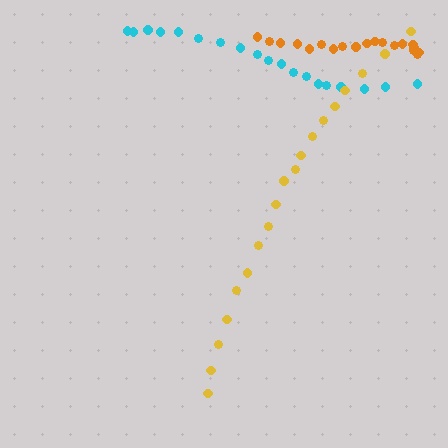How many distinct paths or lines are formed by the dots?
There are 3 distinct paths.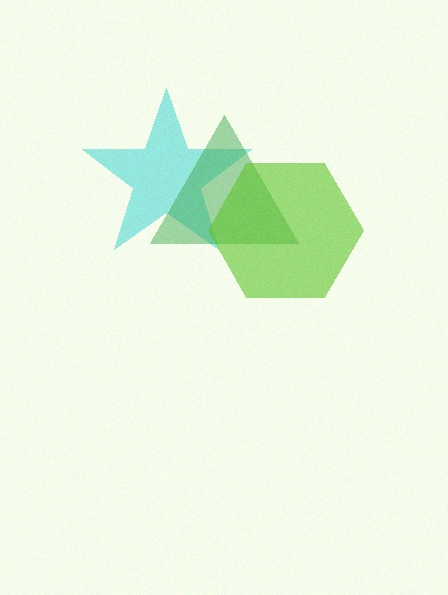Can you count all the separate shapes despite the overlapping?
Yes, there are 3 separate shapes.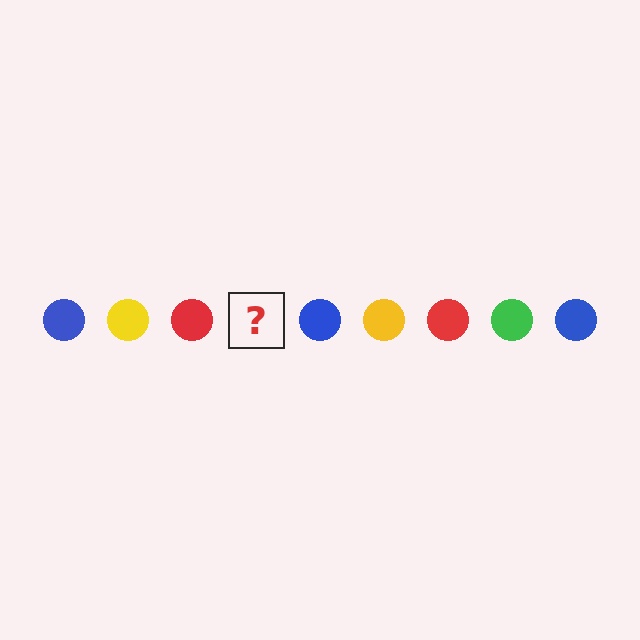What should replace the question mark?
The question mark should be replaced with a green circle.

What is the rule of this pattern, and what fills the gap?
The rule is that the pattern cycles through blue, yellow, red, green circles. The gap should be filled with a green circle.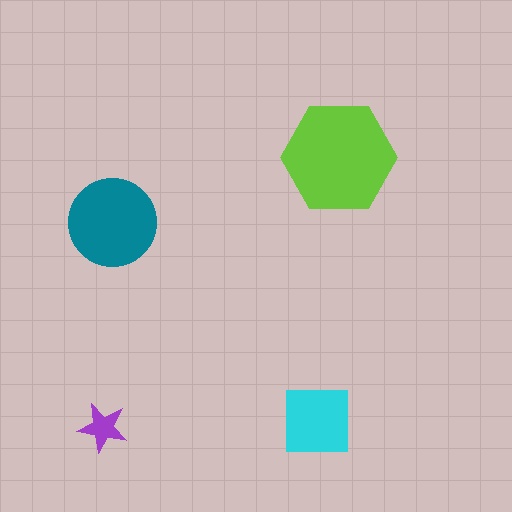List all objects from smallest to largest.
The purple star, the cyan square, the teal circle, the lime hexagon.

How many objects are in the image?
There are 4 objects in the image.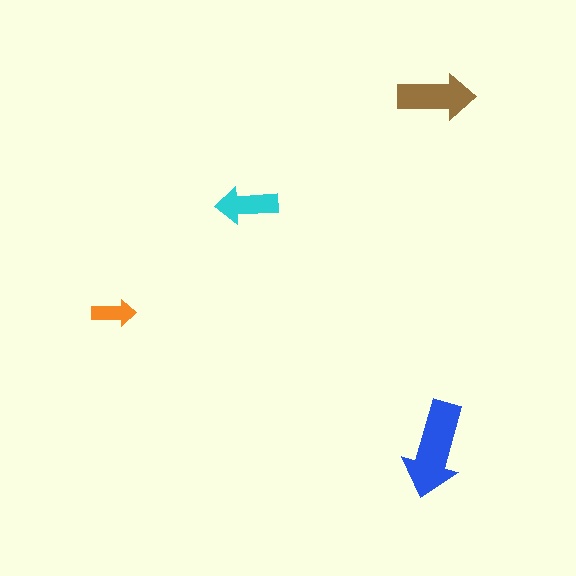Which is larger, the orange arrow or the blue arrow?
The blue one.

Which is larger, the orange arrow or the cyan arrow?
The cyan one.